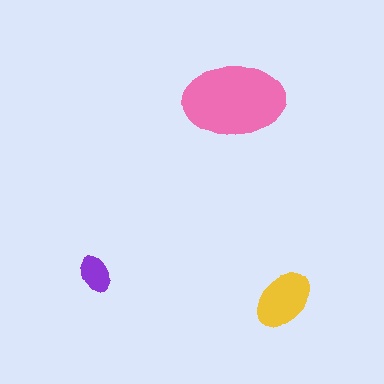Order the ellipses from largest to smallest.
the pink one, the yellow one, the purple one.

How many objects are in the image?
There are 3 objects in the image.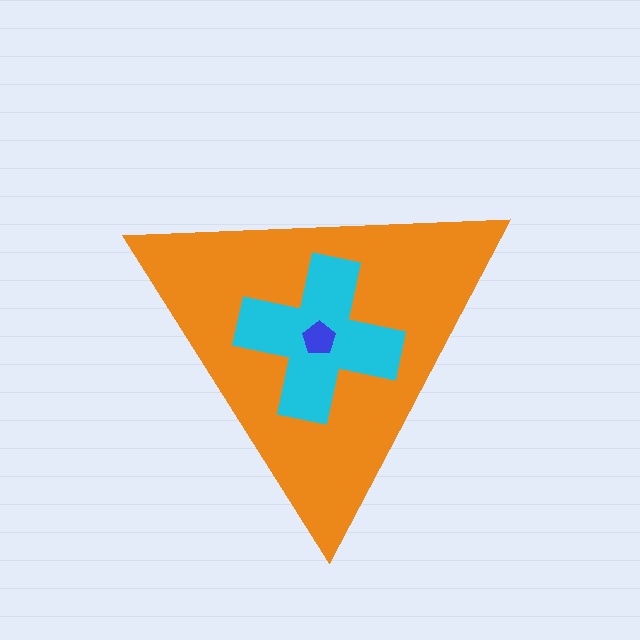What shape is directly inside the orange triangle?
The cyan cross.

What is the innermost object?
The blue pentagon.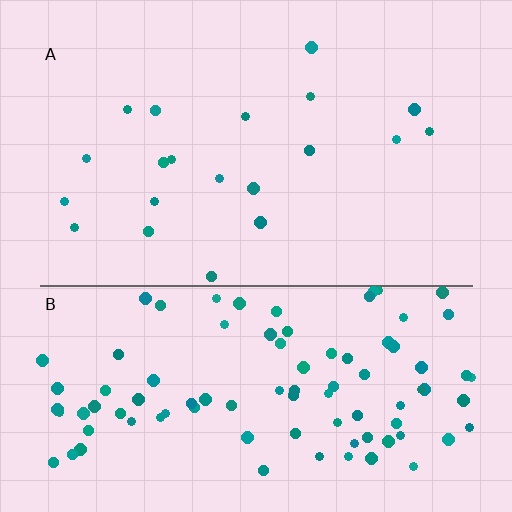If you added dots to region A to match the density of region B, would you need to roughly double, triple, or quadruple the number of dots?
Approximately quadruple.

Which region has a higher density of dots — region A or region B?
B (the bottom).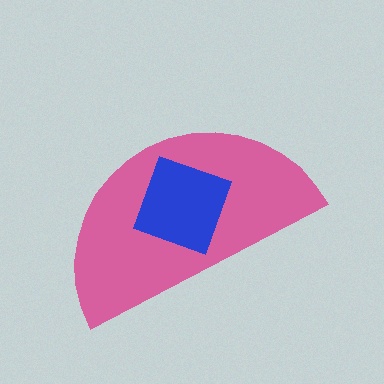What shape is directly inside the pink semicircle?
The blue square.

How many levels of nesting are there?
2.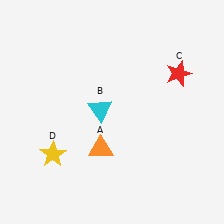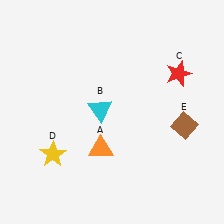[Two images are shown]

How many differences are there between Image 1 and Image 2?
There is 1 difference between the two images.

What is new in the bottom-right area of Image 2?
A brown diamond (E) was added in the bottom-right area of Image 2.